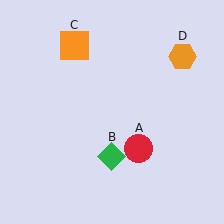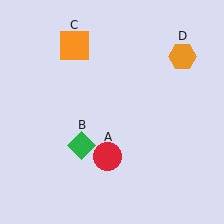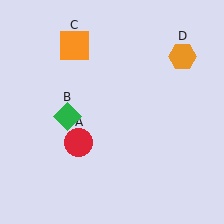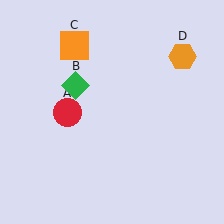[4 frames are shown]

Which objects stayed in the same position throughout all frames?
Orange square (object C) and orange hexagon (object D) remained stationary.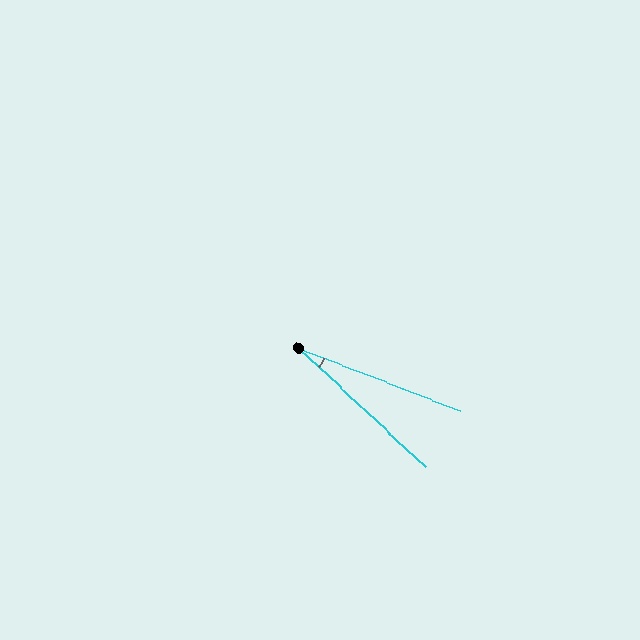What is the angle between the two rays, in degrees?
Approximately 22 degrees.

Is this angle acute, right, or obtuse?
It is acute.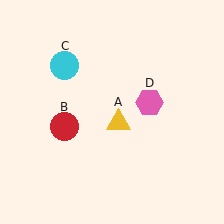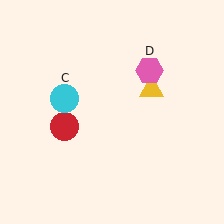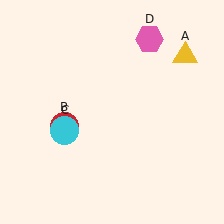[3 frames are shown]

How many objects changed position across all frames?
3 objects changed position: yellow triangle (object A), cyan circle (object C), pink hexagon (object D).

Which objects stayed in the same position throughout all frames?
Red circle (object B) remained stationary.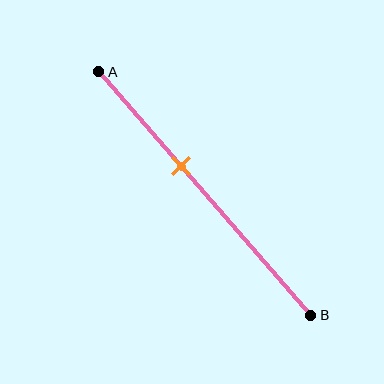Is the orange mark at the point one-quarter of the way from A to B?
No, the mark is at about 40% from A, not at the 25% one-quarter point.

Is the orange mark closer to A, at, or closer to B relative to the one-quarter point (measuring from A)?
The orange mark is closer to point B than the one-quarter point of segment AB.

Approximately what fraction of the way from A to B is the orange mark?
The orange mark is approximately 40% of the way from A to B.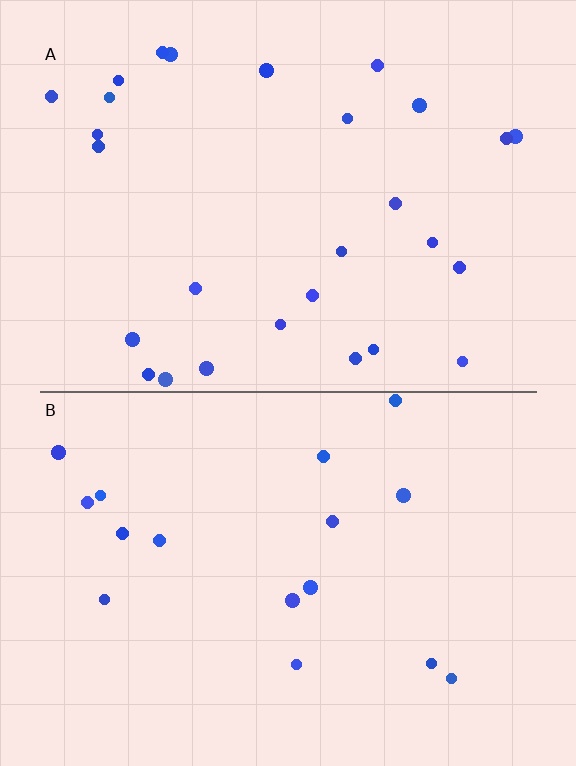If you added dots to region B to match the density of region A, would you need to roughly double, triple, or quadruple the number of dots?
Approximately double.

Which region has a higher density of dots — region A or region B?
A (the top).